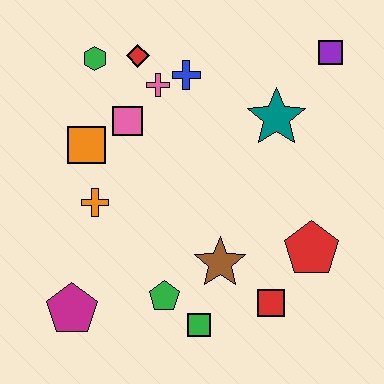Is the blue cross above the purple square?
No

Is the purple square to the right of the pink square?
Yes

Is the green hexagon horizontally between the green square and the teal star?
No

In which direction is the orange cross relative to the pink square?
The orange cross is below the pink square.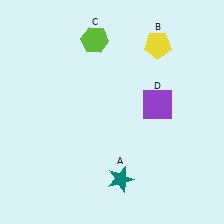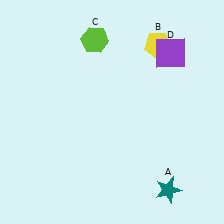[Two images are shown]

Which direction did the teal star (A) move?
The teal star (A) moved right.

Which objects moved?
The objects that moved are: the teal star (A), the purple square (D).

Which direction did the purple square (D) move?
The purple square (D) moved up.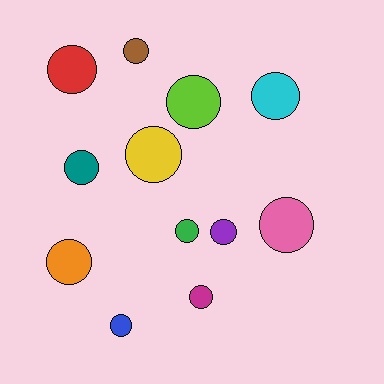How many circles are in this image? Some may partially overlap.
There are 12 circles.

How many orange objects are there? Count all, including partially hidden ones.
There is 1 orange object.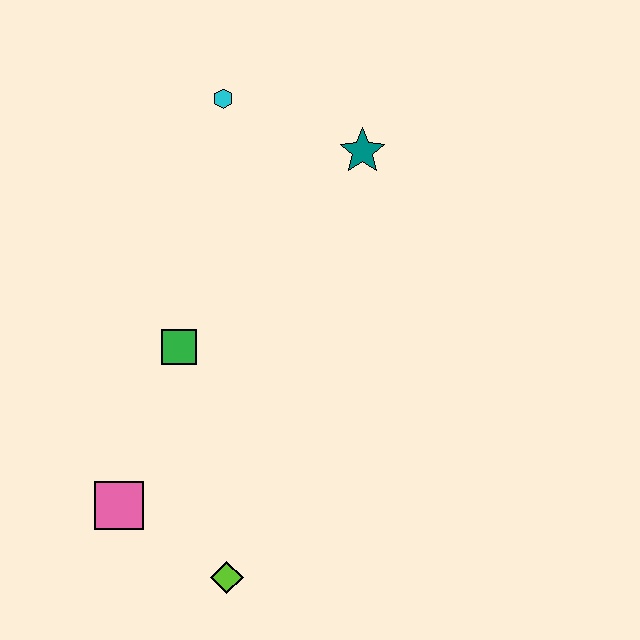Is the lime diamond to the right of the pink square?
Yes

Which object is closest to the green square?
The pink square is closest to the green square.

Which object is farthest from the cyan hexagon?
The lime diamond is farthest from the cyan hexagon.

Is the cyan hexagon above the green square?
Yes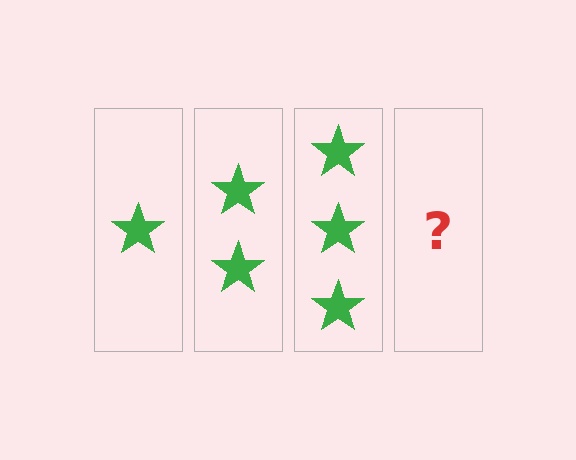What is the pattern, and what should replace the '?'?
The pattern is that each step adds one more star. The '?' should be 4 stars.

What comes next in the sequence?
The next element should be 4 stars.